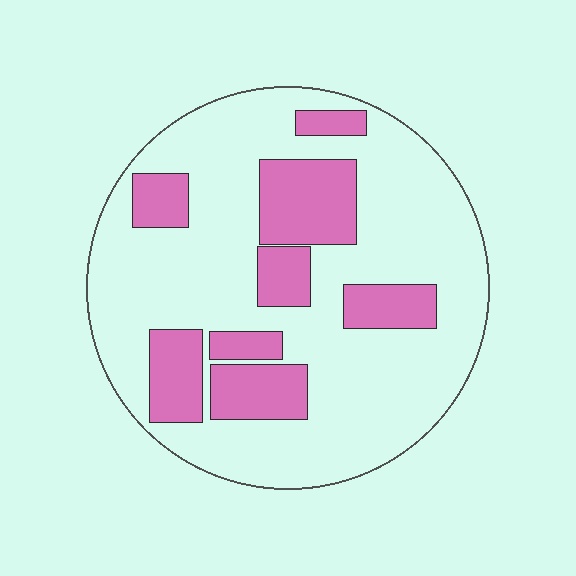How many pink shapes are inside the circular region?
8.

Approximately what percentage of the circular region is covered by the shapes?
Approximately 25%.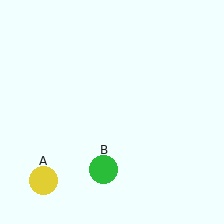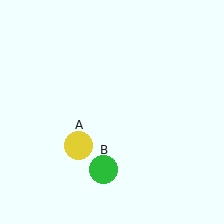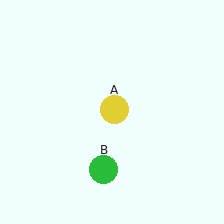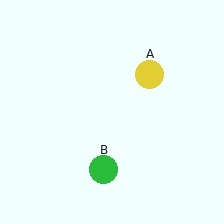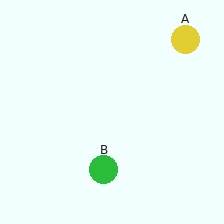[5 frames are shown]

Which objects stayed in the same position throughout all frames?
Green circle (object B) remained stationary.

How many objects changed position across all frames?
1 object changed position: yellow circle (object A).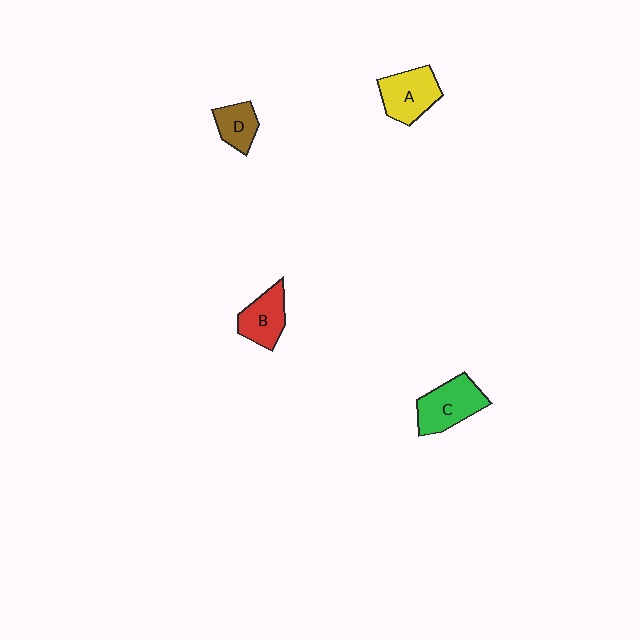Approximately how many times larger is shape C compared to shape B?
Approximately 1.3 times.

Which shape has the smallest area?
Shape D (brown).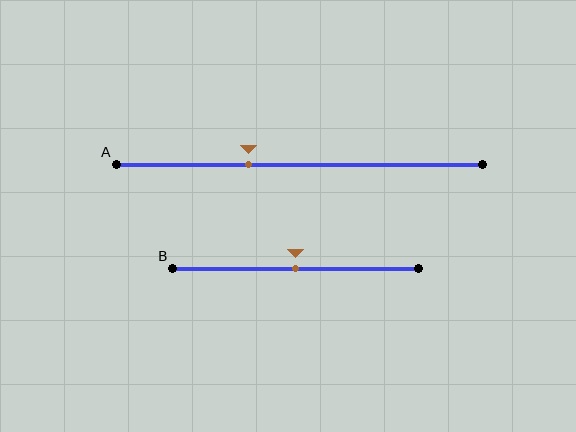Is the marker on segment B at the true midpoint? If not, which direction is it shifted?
Yes, the marker on segment B is at the true midpoint.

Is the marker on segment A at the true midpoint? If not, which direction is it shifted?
No, the marker on segment A is shifted to the left by about 14% of the segment length.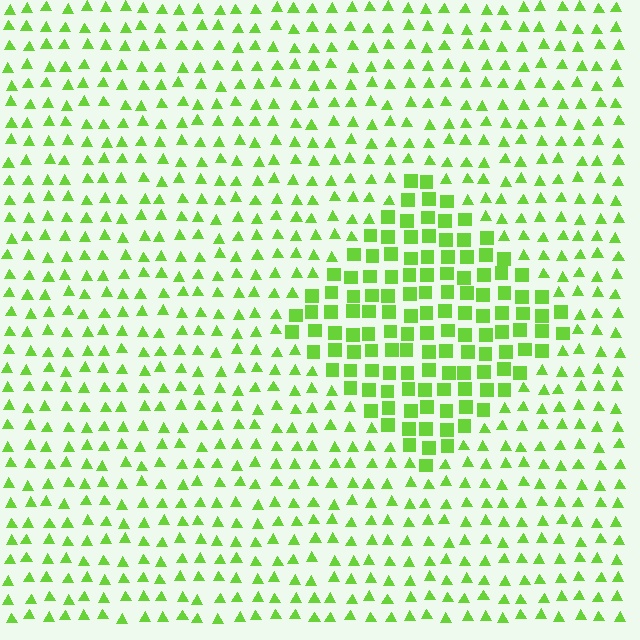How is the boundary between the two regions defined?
The boundary is defined by a change in element shape: squares inside vs. triangles outside. All elements share the same color and spacing.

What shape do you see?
I see a diamond.